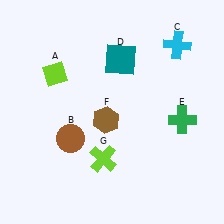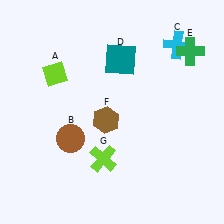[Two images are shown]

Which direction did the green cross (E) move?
The green cross (E) moved up.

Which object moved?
The green cross (E) moved up.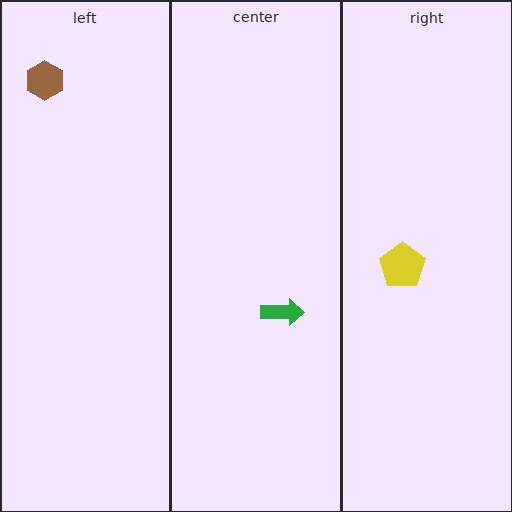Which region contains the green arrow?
The center region.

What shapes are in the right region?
The yellow pentagon.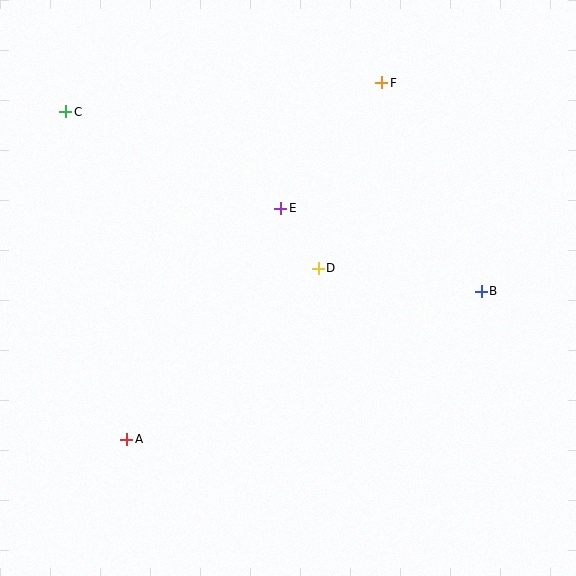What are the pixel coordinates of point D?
Point D is at (318, 268).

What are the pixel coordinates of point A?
Point A is at (127, 439).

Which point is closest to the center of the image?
Point D at (318, 268) is closest to the center.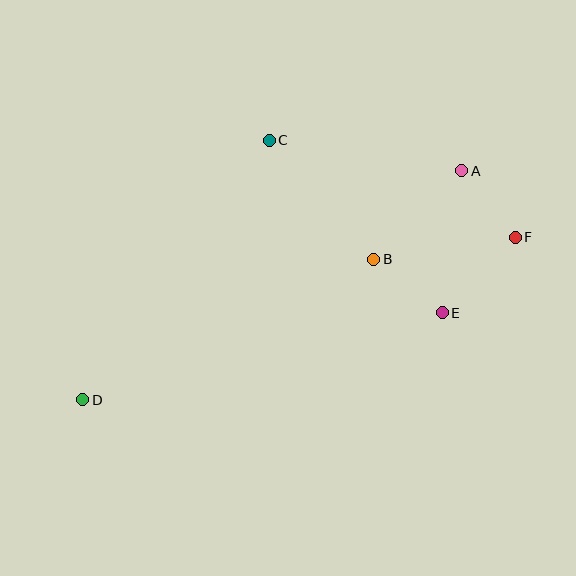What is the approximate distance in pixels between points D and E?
The distance between D and E is approximately 370 pixels.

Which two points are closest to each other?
Points A and F are closest to each other.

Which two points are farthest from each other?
Points D and F are farthest from each other.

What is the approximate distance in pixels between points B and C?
The distance between B and C is approximately 159 pixels.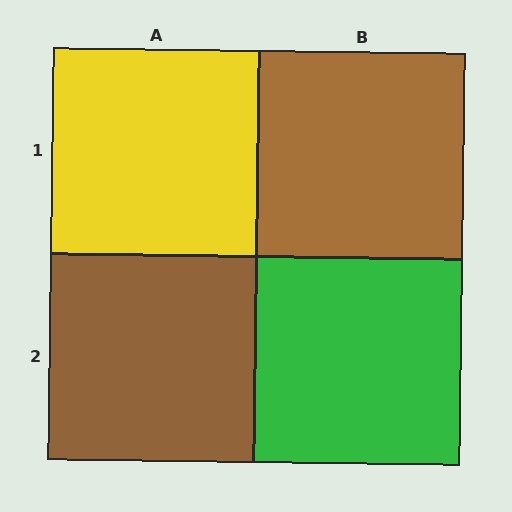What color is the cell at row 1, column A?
Yellow.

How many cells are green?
1 cell is green.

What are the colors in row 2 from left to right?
Brown, green.